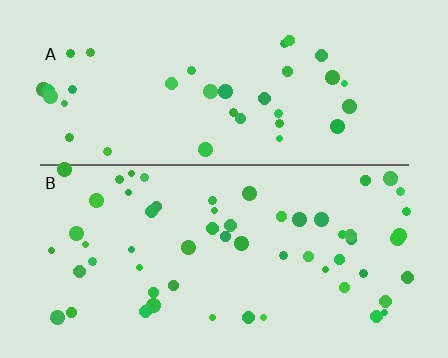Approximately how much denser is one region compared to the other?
Approximately 1.5× — region B over region A.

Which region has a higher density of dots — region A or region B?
B (the bottom).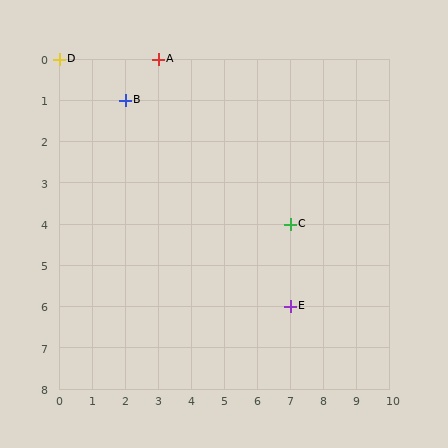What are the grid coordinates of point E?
Point E is at grid coordinates (7, 6).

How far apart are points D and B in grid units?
Points D and B are 2 columns and 1 row apart (about 2.2 grid units diagonally).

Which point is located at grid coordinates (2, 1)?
Point B is at (2, 1).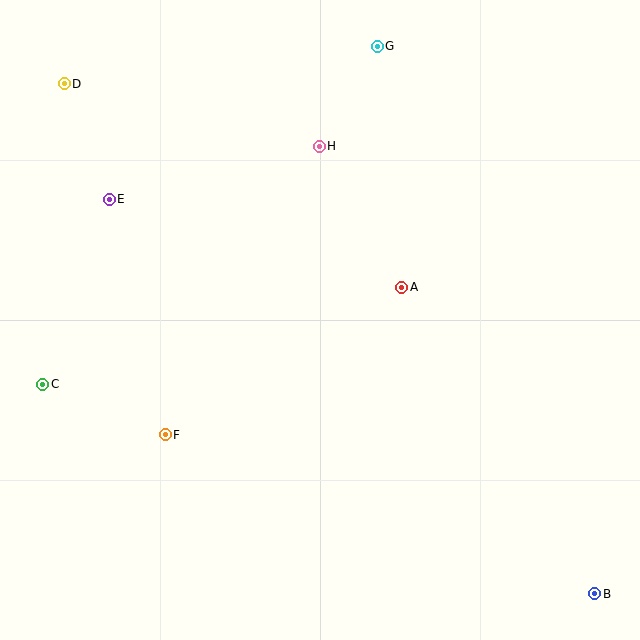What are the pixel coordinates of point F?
Point F is at (165, 435).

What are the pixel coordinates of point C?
Point C is at (42, 384).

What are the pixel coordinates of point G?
Point G is at (377, 46).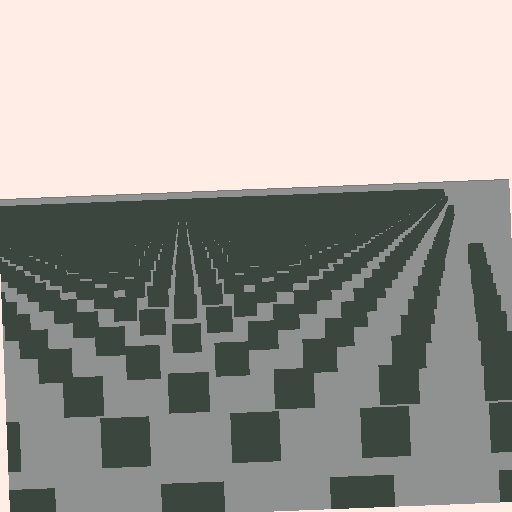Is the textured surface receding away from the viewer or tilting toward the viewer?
The surface is receding away from the viewer. Texture elements get smaller and denser toward the top.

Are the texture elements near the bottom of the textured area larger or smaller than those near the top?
Larger. Near the bottom, elements are closer to the viewer and appear at a bigger on-screen size.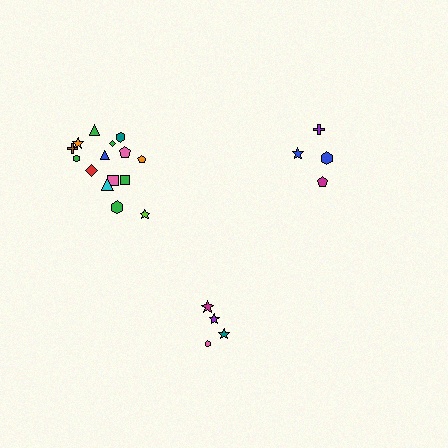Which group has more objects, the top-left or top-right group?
The top-left group.